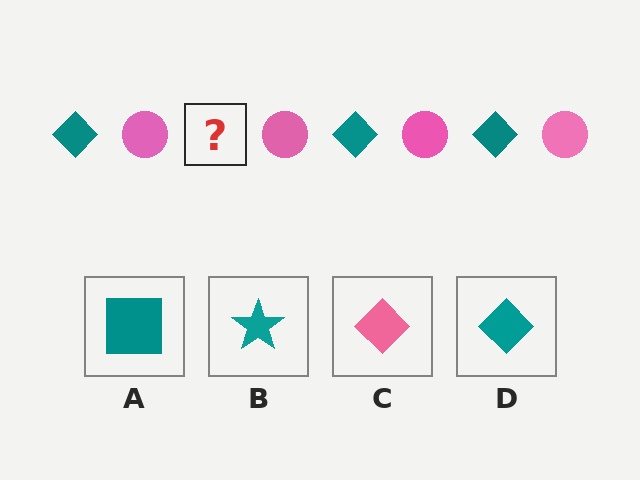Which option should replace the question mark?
Option D.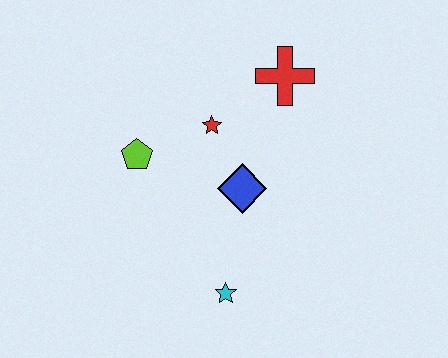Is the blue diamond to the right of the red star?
Yes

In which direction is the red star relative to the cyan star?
The red star is above the cyan star.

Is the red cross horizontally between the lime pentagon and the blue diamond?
No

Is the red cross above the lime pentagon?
Yes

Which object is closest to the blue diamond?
The red star is closest to the blue diamond.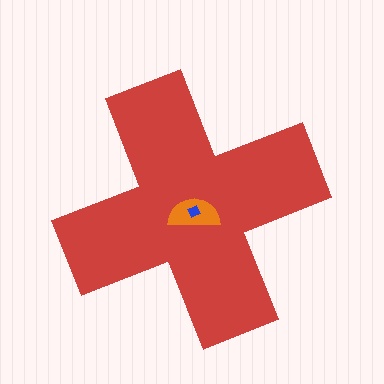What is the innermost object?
The blue diamond.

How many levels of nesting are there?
3.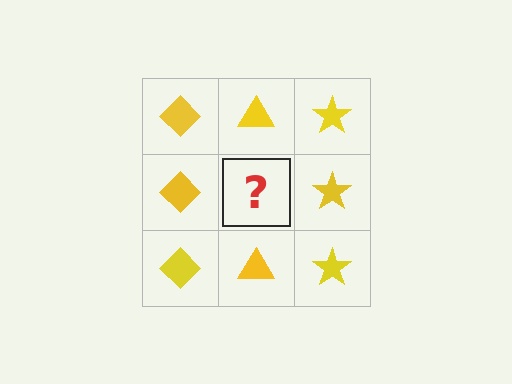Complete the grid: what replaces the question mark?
The question mark should be replaced with a yellow triangle.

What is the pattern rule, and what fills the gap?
The rule is that each column has a consistent shape. The gap should be filled with a yellow triangle.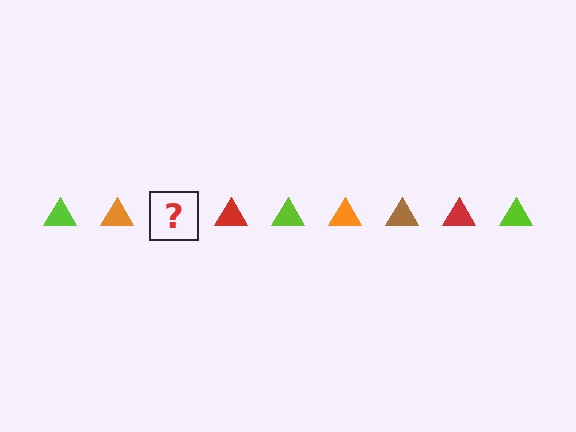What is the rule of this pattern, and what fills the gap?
The rule is that the pattern cycles through lime, orange, brown, red triangles. The gap should be filled with a brown triangle.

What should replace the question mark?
The question mark should be replaced with a brown triangle.